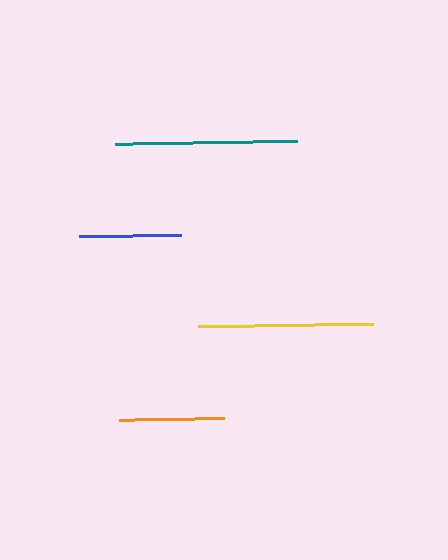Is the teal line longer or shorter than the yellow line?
The teal line is longer than the yellow line.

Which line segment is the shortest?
The blue line is the shortest at approximately 102 pixels.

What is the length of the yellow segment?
The yellow segment is approximately 174 pixels long.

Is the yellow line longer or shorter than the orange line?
The yellow line is longer than the orange line.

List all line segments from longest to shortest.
From longest to shortest: teal, yellow, orange, blue.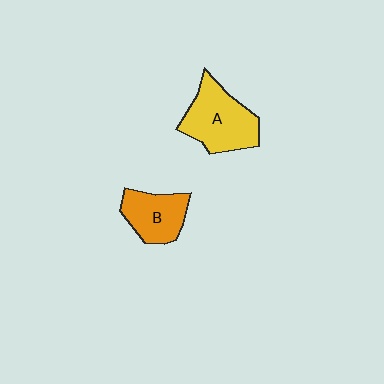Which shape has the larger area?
Shape A (yellow).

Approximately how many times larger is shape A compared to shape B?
Approximately 1.4 times.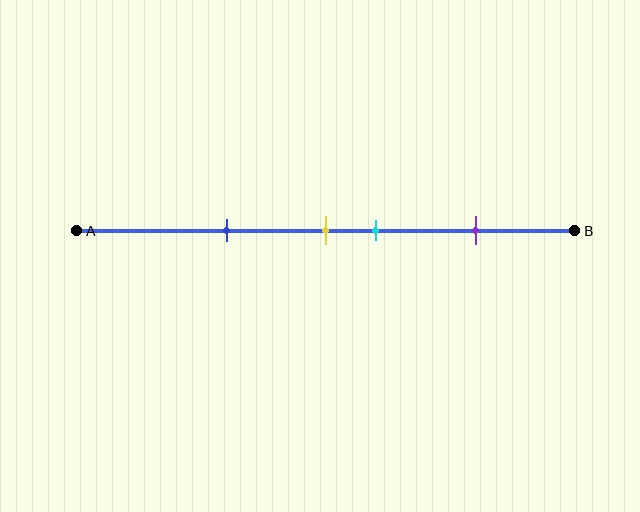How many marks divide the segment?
There are 4 marks dividing the segment.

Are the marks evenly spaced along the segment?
No, the marks are not evenly spaced.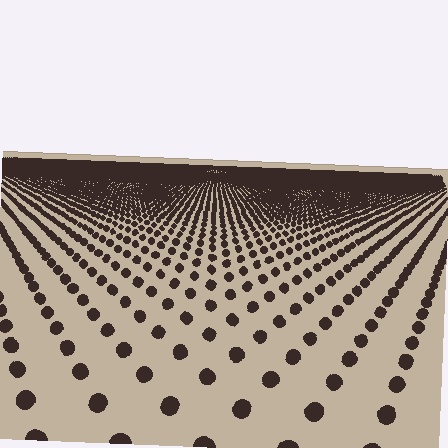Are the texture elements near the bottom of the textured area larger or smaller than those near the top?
Larger. Near the bottom, elements are closer to the viewer and appear at a bigger on-screen size.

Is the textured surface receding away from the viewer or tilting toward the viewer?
The surface is receding away from the viewer. Texture elements get smaller and denser toward the top.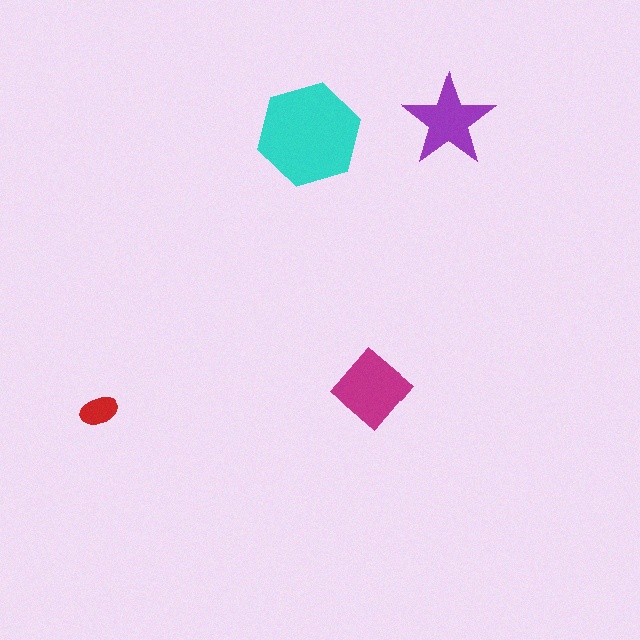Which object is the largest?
The cyan hexagon.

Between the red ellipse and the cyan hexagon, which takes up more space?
The cyan hexagon.